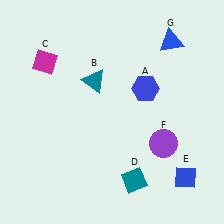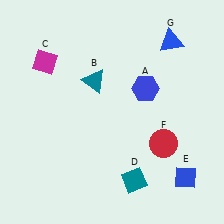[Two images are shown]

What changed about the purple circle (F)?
In Image 1, F is purple. In Image 2, it changed to red.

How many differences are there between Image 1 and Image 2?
There is 1 difference between the two images.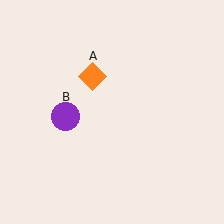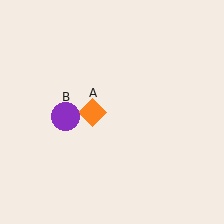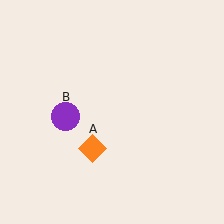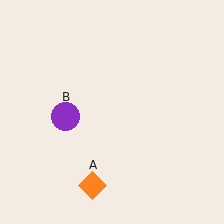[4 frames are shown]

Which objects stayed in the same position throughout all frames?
Purple circle (object B) remained stationary.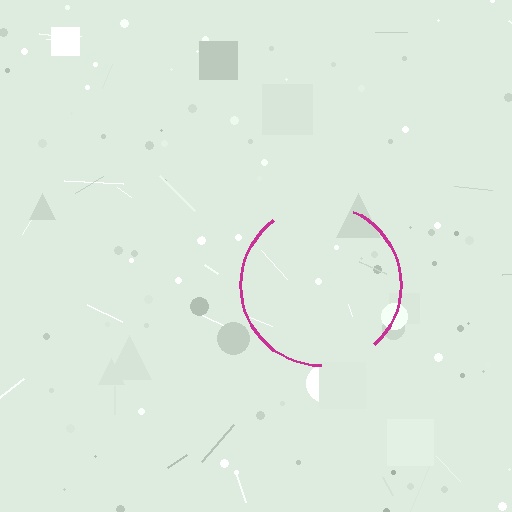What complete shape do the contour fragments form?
The contour fragments form a circle.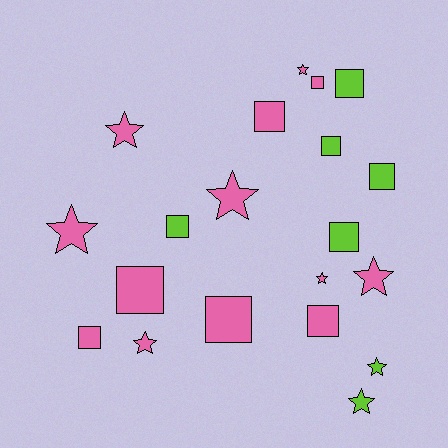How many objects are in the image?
There are 20 objects.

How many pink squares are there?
There are 6 pink squares.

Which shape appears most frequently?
Square, with 11 objects.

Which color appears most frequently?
Pink, with 13 objects.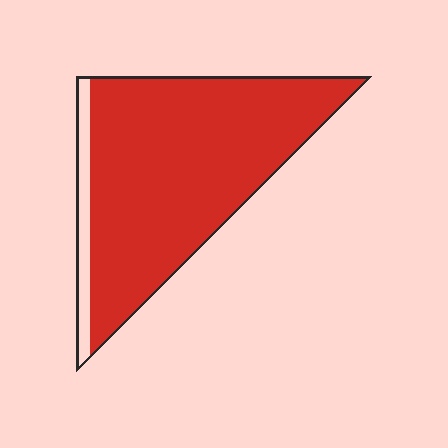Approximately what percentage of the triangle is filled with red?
Approximately 90%.